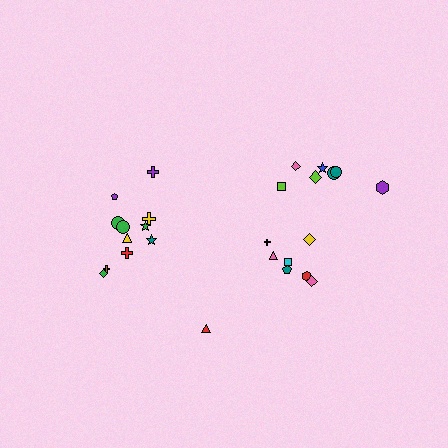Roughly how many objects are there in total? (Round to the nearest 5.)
Roughly 25 objects in total.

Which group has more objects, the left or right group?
The right group.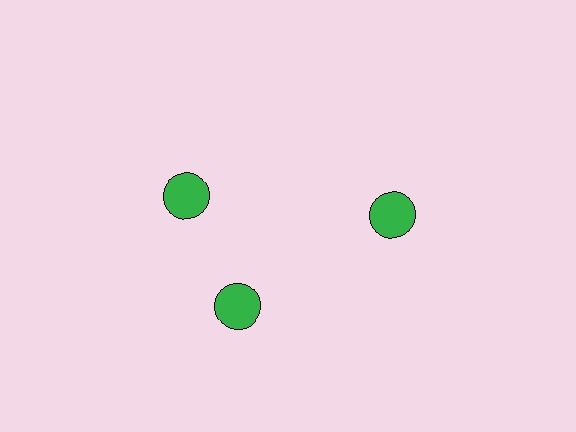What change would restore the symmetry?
The symmetry would be restored by rotating it back into even spacing with its neighbors so that all 3 circles sit at equal angles and equal distance from the center.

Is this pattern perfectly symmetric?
No. The 3 green circles are arranged in a ring, but one element near the 11 o'clock position is rotated out of alignment along the ring, breaking the 3-fold rotational symmetry.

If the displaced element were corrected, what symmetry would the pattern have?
It would have 3-fold rotational symmetry — the pattern would map onto itself every 120 degrees.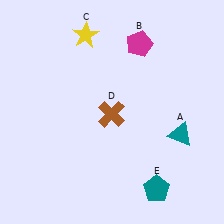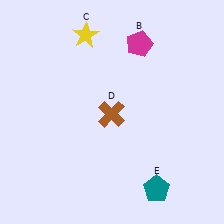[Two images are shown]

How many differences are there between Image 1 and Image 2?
There is 1 difference between the two images.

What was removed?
The teal triangle (A) was removed in Image 2.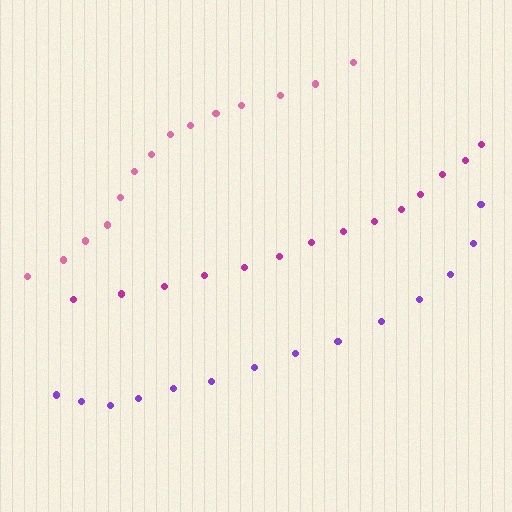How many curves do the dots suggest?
There are 3 distinct paths.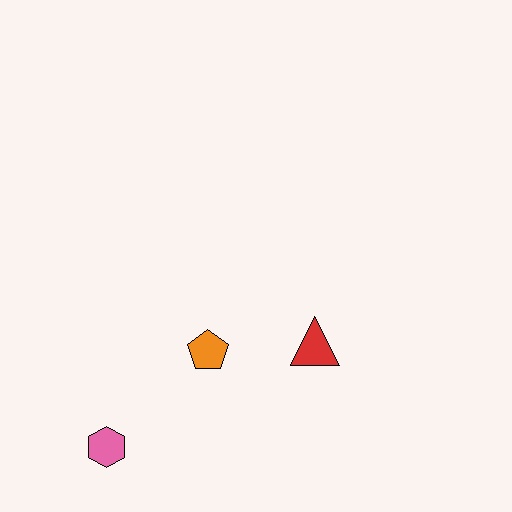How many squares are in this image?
There are no squares.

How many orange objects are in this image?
There is 1 orange object.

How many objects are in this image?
There are 3 objects.